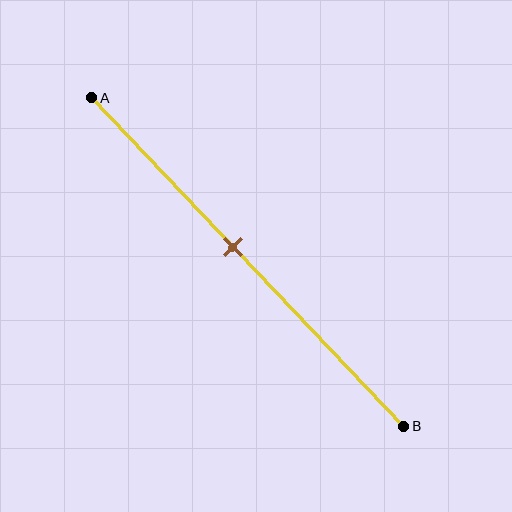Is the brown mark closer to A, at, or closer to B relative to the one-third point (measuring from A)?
The brown mark is closer to point B than the one-third point of segment AB.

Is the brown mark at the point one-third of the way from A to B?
No, the mark is at about 45% from A, not at the 33% one-third point.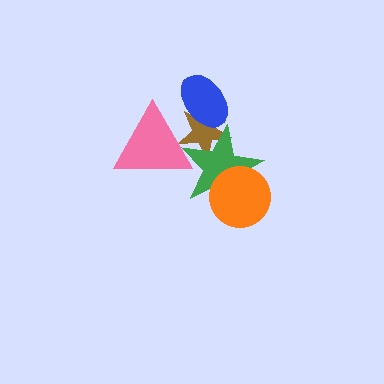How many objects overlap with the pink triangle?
2 objects overlap with the pink triangle.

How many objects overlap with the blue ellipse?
1 object overlaps with the blue ellipse.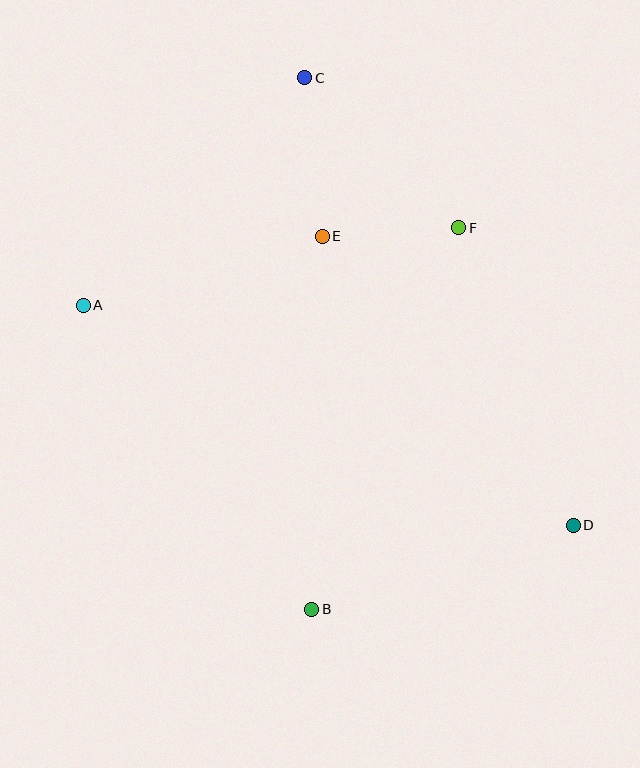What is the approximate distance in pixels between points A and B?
The distance between A and B is approximately 380 pixels.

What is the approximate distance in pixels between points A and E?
The distance between A and E is approximately 249 pixels.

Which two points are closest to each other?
Points E and F are closest to each other.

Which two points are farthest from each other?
Points A and D are farthest from each other.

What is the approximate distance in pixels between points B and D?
The distance between B and D is approximately 274 pixels.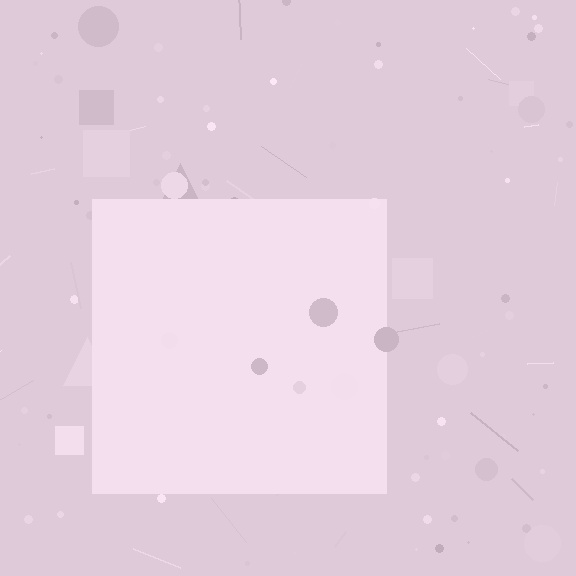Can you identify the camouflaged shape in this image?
The camouflaged shape is a square.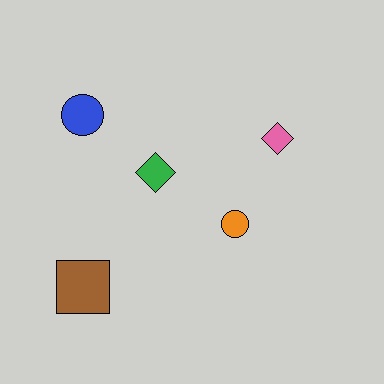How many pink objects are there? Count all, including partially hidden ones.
There is 1 pink object.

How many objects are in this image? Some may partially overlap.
There are 5 objects.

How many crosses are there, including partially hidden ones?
There are no crosses.